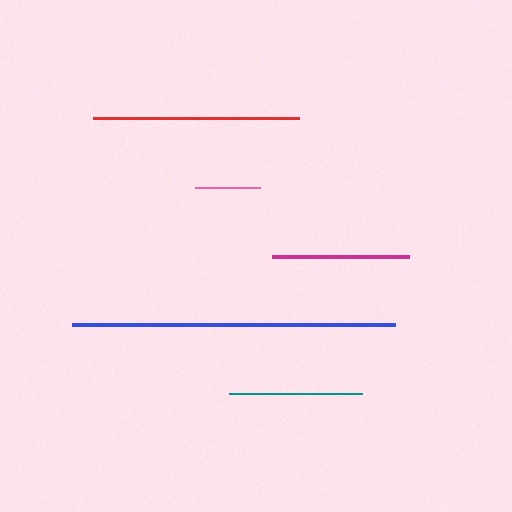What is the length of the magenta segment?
The magenta segment is approximately 137 pixels long.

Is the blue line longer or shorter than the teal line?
The blue line is longer than the teal line.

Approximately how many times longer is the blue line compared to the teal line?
The blue line is approximately 2.4 times the length of the teal line.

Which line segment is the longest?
The blue line is the longest at approximately 323 pixels.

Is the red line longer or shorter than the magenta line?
The red line is longer than the magenta line.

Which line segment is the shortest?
The pink line is the shortest at approximately 65 pixels.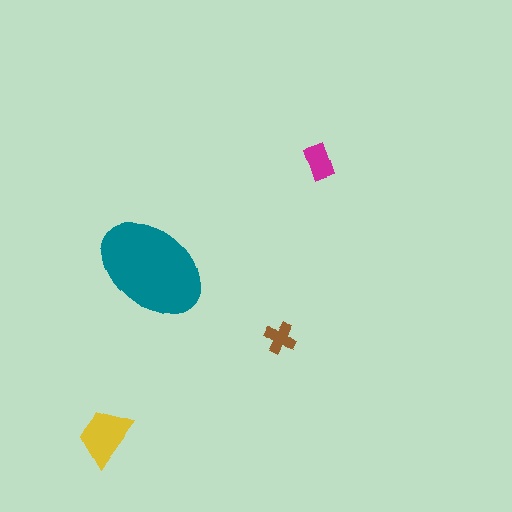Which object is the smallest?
The brown cross.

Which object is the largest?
The teal ellipse.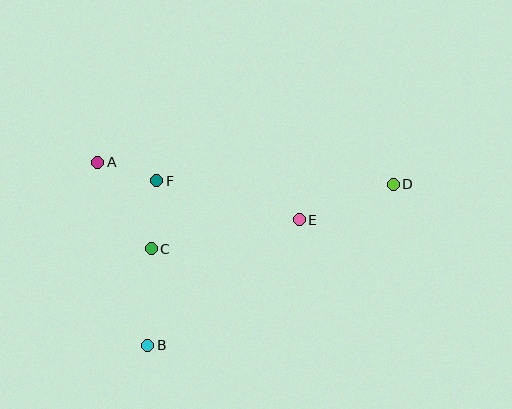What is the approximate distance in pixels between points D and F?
The distance between D and F is approximately 237 pixels.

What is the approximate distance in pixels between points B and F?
The distance between B and F is approximately 165 pixels.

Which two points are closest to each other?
Points A and F are closest to each other.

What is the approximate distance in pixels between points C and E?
The distance between C and E is approximately 151 pixels.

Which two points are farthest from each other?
Points A and D are farthest from each other.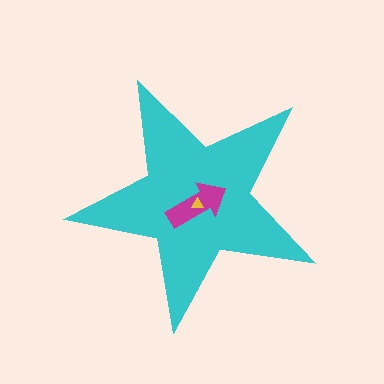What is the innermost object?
The yellow triangle.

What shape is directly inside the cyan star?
The magenta arrow.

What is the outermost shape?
The cyan star.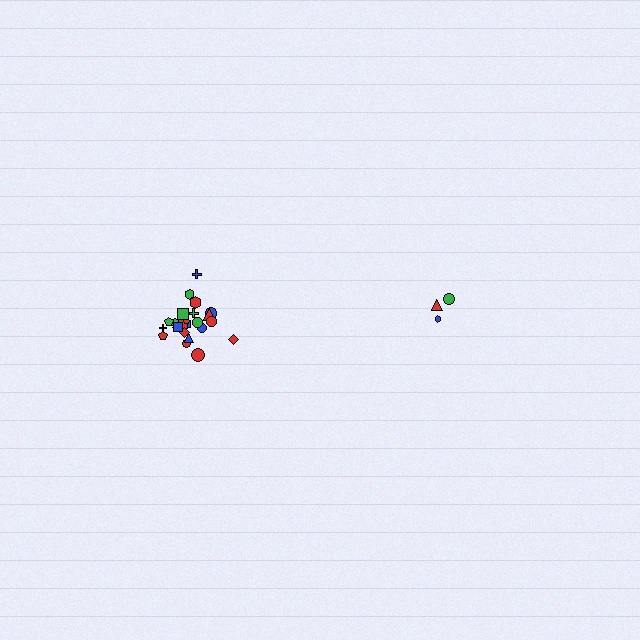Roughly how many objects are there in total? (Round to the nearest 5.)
Roughly 30 objects in total.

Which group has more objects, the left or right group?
The left group.